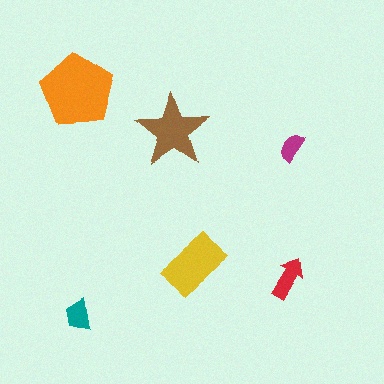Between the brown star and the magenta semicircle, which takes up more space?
The brown star.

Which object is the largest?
The orange pentagon.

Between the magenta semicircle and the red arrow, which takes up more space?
The red arrow.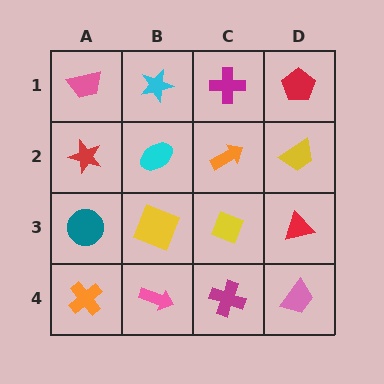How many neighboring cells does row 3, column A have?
3.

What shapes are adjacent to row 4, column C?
A yellow diamond (row 3, column C), a pink arrow (row 4, column B), a pink trapezoid (row 4, column D).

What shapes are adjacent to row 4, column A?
A teal circle (row 3, column A), a pink arrow (row 4, column B).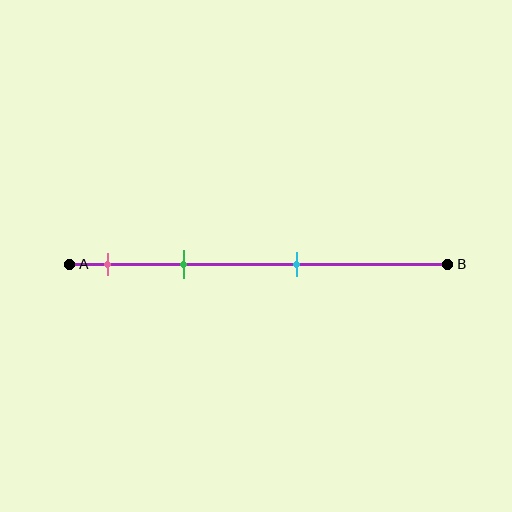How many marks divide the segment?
There are 3 marks dividing the segment.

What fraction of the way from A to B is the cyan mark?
The cyan mark is approximately 60% (0.6) of the way from A to B.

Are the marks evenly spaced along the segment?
No, the marks are not evenly spaced.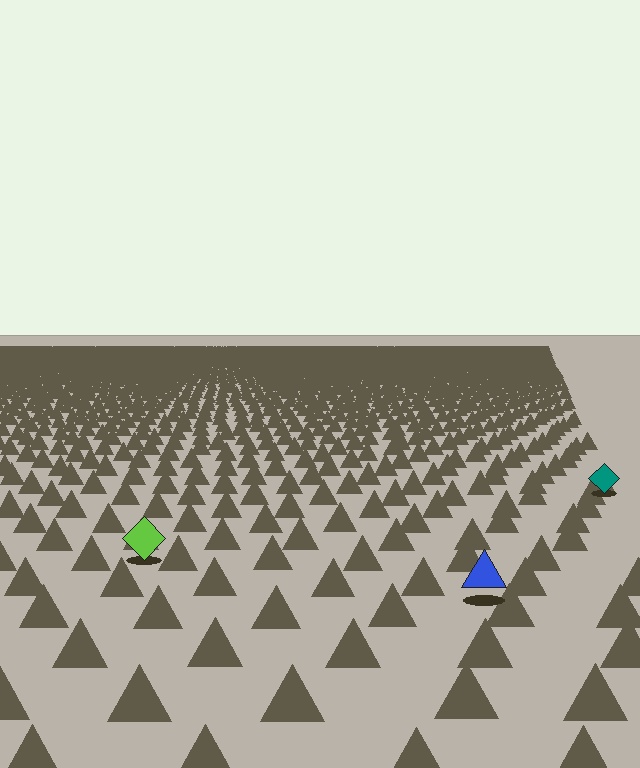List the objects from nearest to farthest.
From nearest to farthest: the blue triangle, the lime diamond, the teal diamond.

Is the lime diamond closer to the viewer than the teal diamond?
Yes. The lime diamond is closer — you can tell from the texture gradient: the ground texture is coarser near it.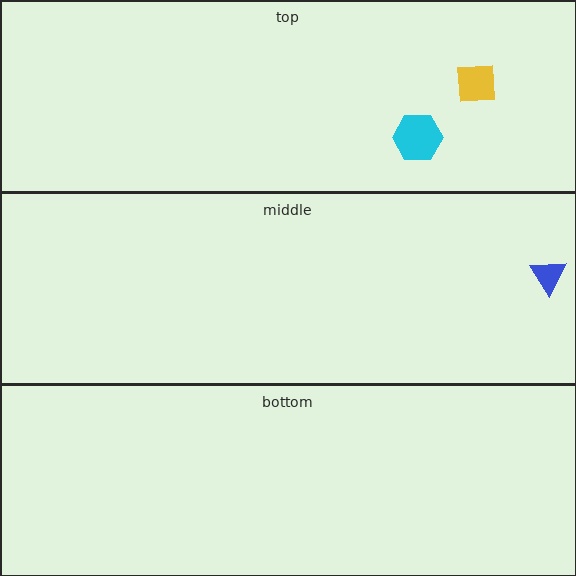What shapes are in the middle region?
The blue triangle.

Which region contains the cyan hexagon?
The top region.